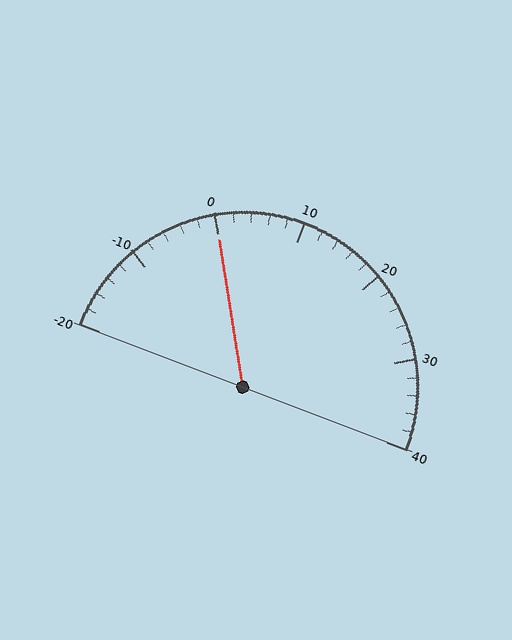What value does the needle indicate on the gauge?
The needle indicates approximately 0.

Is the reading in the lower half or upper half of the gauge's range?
The reading is in the lower half of the range (-20 to 40).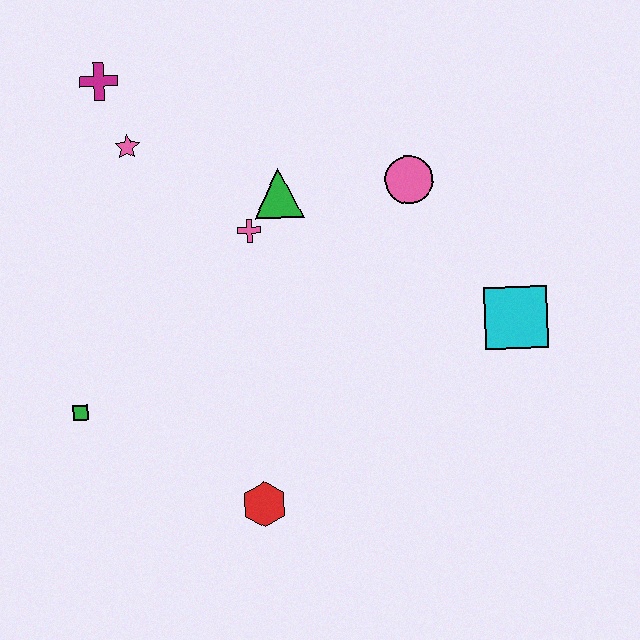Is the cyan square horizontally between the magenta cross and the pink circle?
No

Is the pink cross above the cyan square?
Yes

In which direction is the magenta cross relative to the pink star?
The magenta cross is above the pink star.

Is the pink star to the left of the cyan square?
Yes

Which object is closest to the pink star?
The magenta cross is closest to the pink star.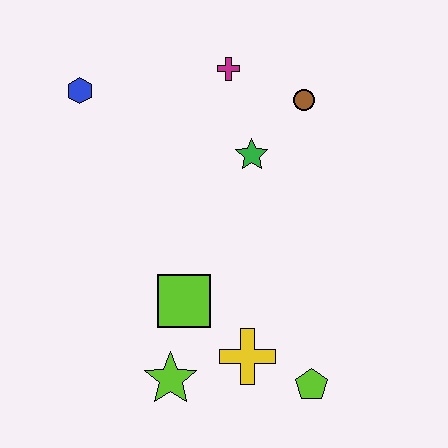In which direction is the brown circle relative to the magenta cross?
The brown circle is to the right of the magenta cross.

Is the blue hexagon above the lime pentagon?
Yes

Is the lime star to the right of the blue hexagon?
Yes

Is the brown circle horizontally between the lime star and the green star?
No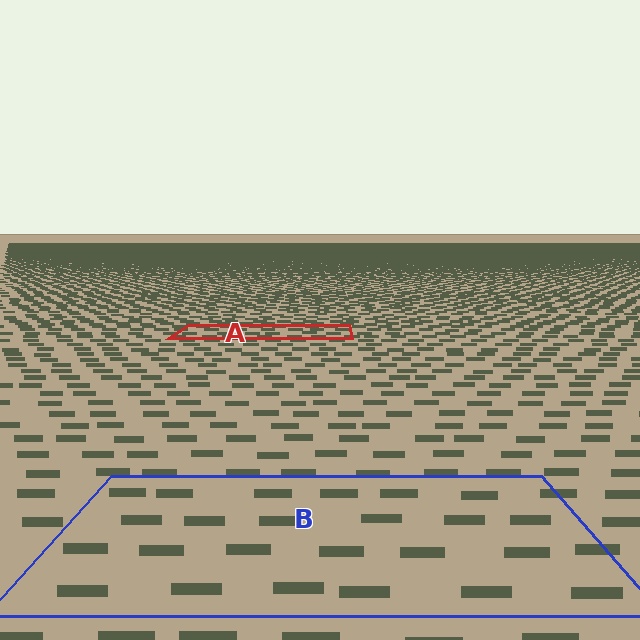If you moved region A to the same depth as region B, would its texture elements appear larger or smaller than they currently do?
They would appear larger. At a closer depth, the same texture elements are projected at a bigger on-screen size.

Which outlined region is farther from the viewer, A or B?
Region A is farther from the viewer — the texture elements inside it appear smaller and more densely packed.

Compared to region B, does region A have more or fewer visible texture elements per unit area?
Region A has more texture elements per unit area — they are packed more densely because it is farther away.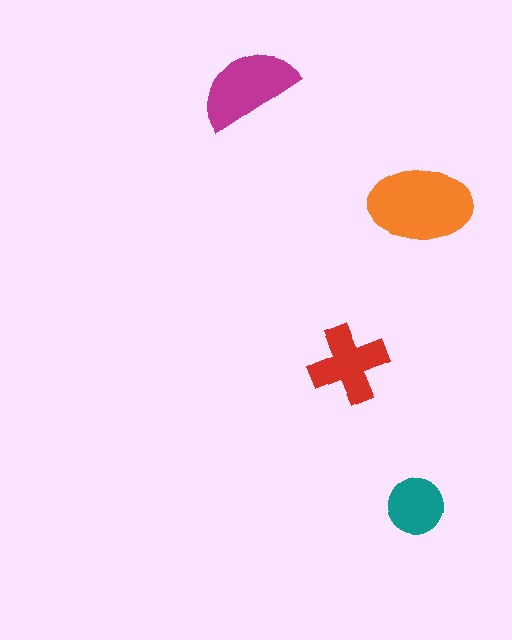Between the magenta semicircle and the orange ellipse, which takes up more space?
The orange ellipse.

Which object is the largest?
The orange ellipse.